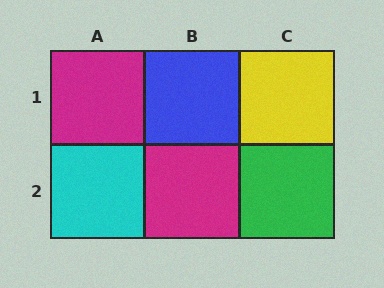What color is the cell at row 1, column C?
Yellow.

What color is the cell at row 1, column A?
Magenta.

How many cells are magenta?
2 cells are magenta.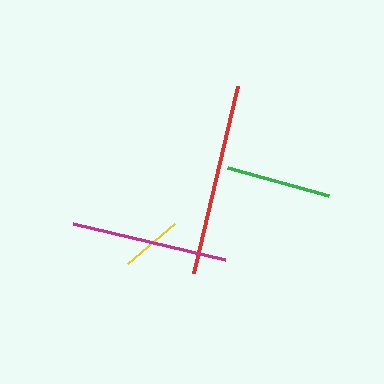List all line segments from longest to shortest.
From longest to shortest: red, magenta, green, yellow.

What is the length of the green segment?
The green segment is approximately 105 pixels long.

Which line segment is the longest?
The red line is the longest at approximately 192 pixels.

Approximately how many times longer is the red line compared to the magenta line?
The red line is approximately 1.2 times the length of the magenta line.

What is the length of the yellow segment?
The yellow segment is approximately 61 pixels long.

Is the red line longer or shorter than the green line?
The red line is longer than the green line.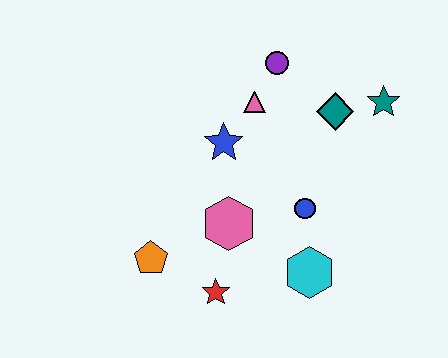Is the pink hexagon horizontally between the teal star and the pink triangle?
No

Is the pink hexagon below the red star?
No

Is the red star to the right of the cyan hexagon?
No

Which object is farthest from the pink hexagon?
The teal star is farthest from the pink hexagon.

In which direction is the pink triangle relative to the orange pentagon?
The pink triangle is above the orange pentagon.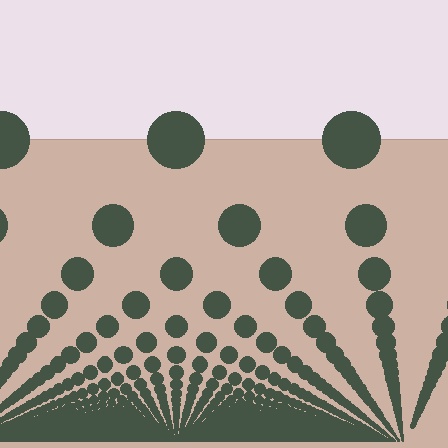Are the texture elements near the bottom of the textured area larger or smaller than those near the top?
Smaller. The gradient is inverted — elements near the bottom are smaller and denser.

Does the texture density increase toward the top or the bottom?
Density increases toward the bottom.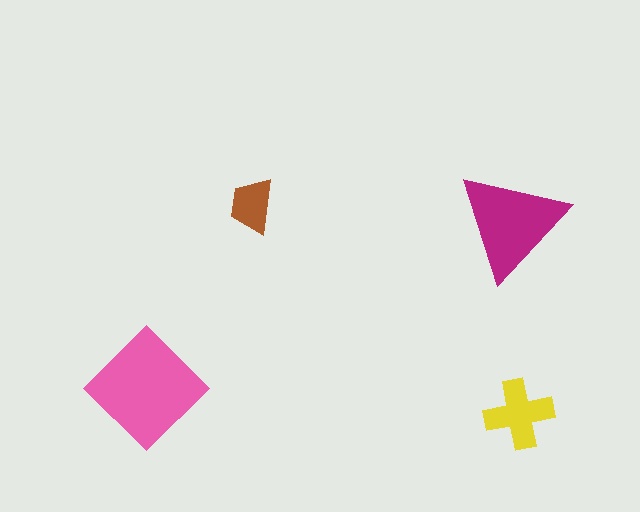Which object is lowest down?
The yellow cross is bottommost.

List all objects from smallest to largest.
The brown trapezoid, the yellow cross, the magenta triangle, the pink diamond.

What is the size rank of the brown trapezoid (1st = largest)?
4th.